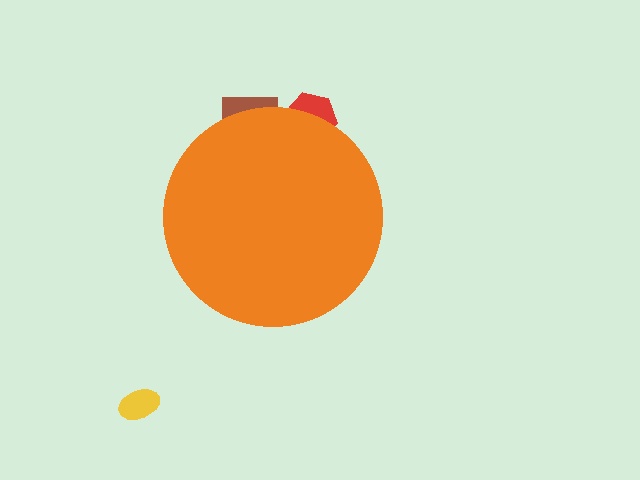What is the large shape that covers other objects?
An orange circle.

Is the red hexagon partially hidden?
Yes, the red hexagon is partially hidden behind the orange circle.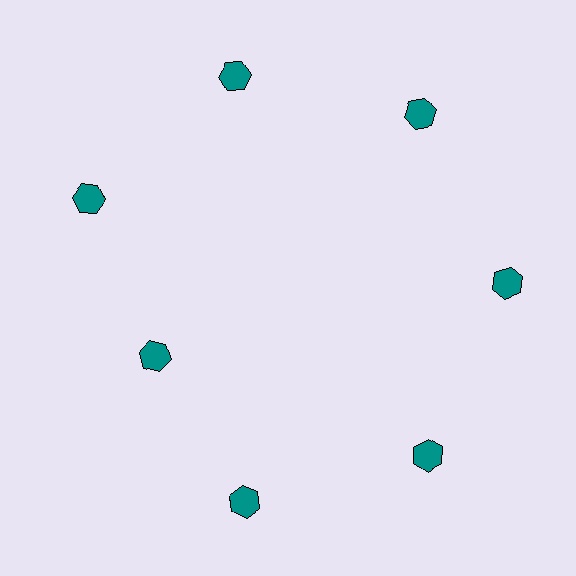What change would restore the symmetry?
The symmetry would be restored by moving it outward, back onto the ring so that all 7 hexagons sit at equal angles and equal distance from the center.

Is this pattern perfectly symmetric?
No. The 7 teal hexagons are arranged in a ring, but one element near the 8 o'clock position is pulled inward toward the center, breaking the 7-fold rotational symmetry.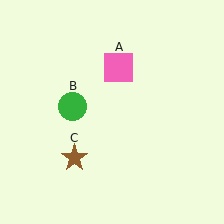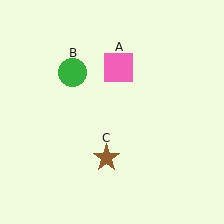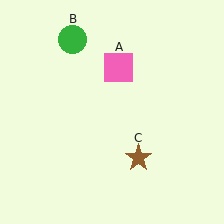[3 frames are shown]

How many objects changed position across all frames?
2 objects changed position: green circle (object B), brown star (object C).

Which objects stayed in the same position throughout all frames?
Pink square (object A) remained stationary.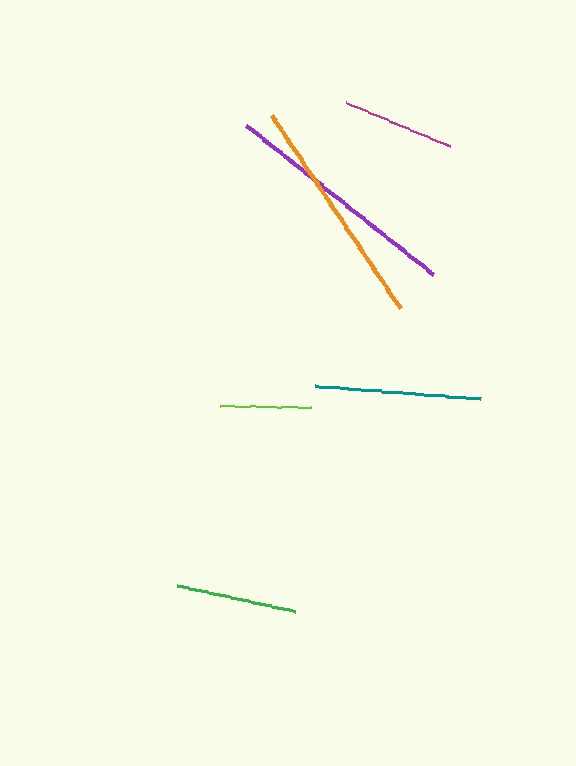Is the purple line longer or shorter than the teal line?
The purple line is longer than the teal line.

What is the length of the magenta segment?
The magenta segment is approximately 113 pixels long.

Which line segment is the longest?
The purple line is the longest at approximately 240 pixels.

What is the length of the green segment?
The green segment is approximately 121 pixels long.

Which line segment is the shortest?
The lime line is the shortest at approximately 91 pixels.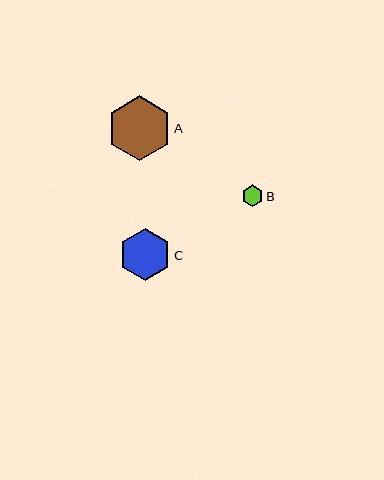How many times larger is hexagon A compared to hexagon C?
Hexagon A is approximately 1.2 times the size of hexagon C.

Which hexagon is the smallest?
Hexagon B is the smallest with a size of approximately 21 pixels.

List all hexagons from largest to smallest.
From largest to smallest: A, C, B.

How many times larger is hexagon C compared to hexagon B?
Hexagon C is approximately 2.4 times the size of hexagon B.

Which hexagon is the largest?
Hexagon A is the largest with a size of approximately 64 pixels.